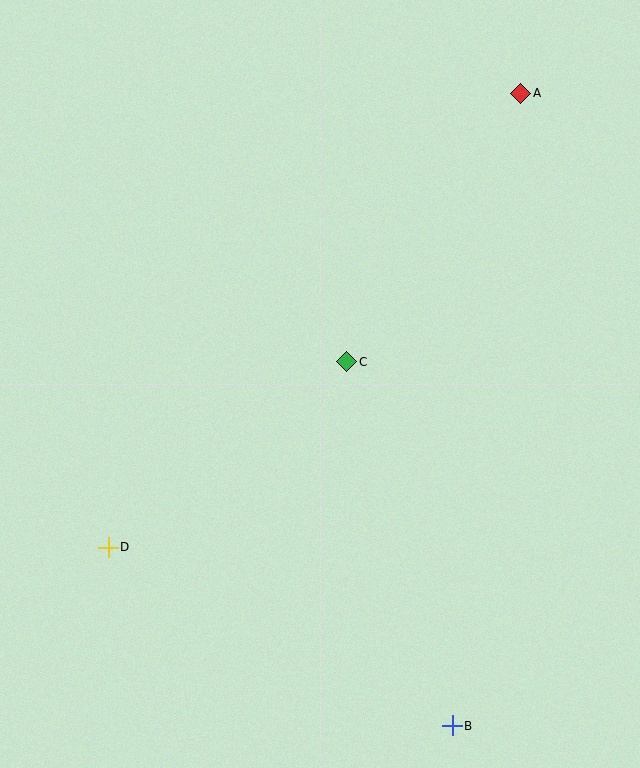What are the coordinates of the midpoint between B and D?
The midpoint between B and D is at (280, 636).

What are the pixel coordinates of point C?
Point C is at (347, 362).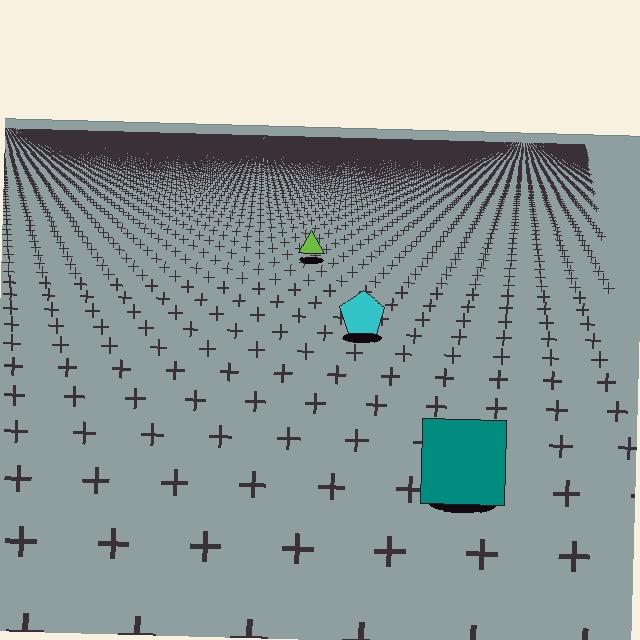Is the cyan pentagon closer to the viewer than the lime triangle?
Yes. The cyan pentagon is closer — you can tell from the texture gradient: the ground texture is coarser near it.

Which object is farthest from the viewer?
The lime triangle is farthest from the viewer. It appears smaller and the ground texture around it is denser.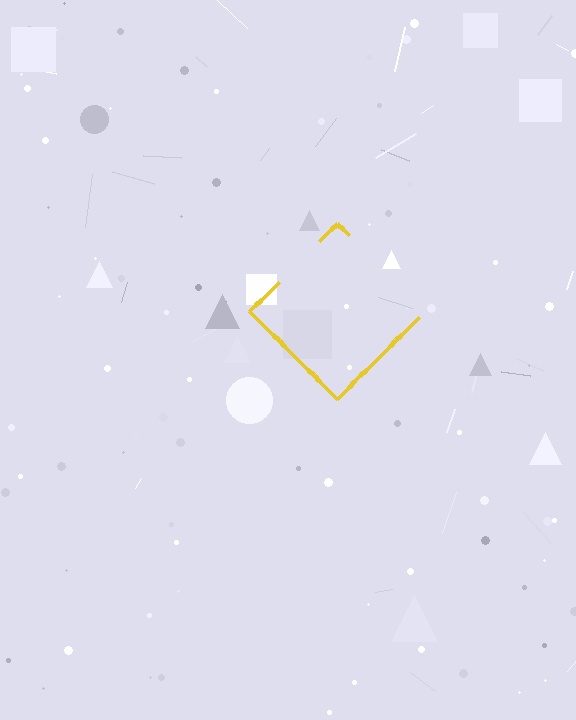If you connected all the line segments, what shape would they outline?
They would outline a diamond.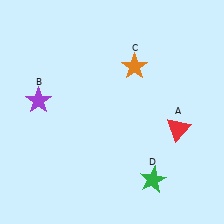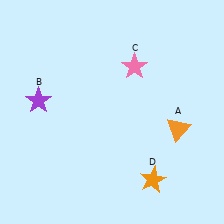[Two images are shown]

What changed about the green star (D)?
In Image 1, D is green. In Image 2, it changed to orange.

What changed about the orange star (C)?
In Image 1, C is orange. In Image 2, it changed to pink.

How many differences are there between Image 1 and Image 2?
There are 3 differences between the two images.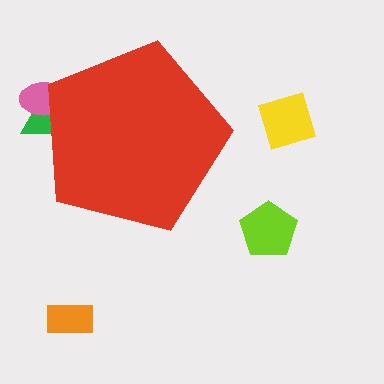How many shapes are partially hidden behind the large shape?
2 shapes are partially hidden.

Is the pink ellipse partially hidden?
Yes, the pink ellipse is partially hidden behind the red pentagon.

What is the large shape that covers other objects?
A red pentagon.